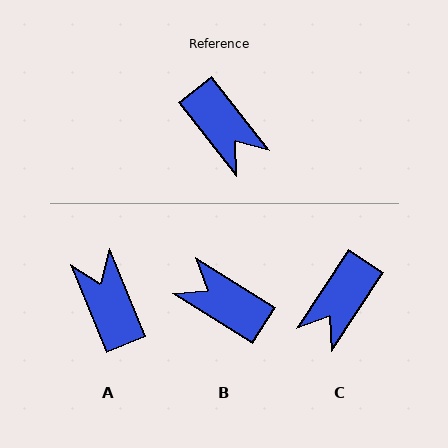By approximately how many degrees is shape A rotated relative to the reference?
Approximately 164 degrees counter-clockwise.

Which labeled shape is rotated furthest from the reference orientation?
A, about 164 degrees away.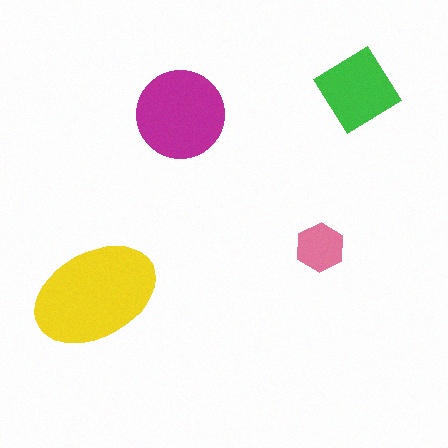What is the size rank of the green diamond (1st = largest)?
3rd.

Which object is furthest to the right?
The green diamond is rightmost.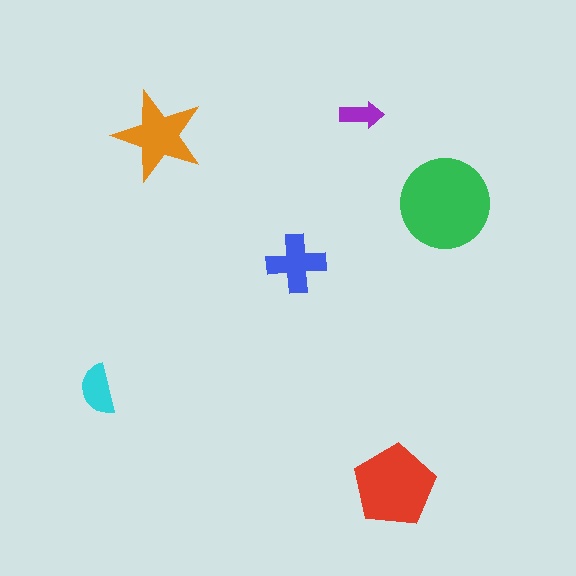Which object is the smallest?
The purple arrow.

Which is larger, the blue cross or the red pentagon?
The red pentagon.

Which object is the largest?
The green circle.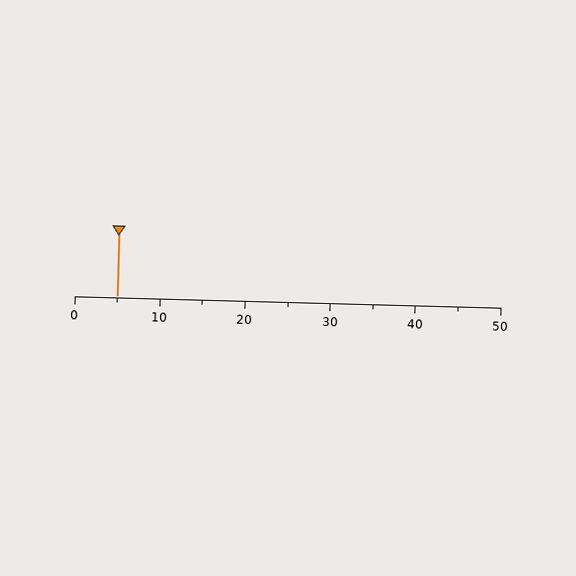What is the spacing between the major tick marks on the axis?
The major ticks are spaced 10 apart.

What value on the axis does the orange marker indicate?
The marker indicates approximately 5.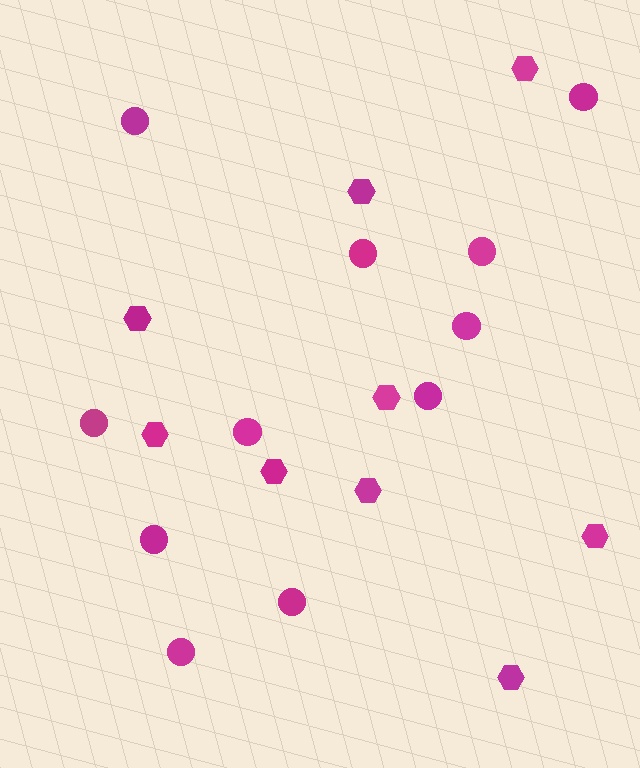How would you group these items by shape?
There are 2 groups: one group of circles (11) and one group of hexagons (9).